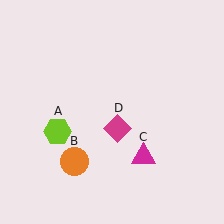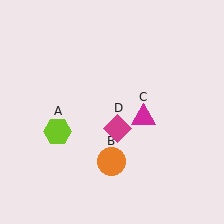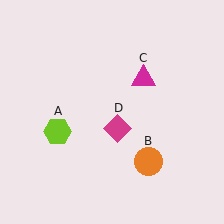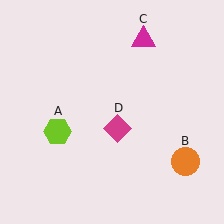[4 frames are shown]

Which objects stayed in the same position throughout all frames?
Lime hexagon (object A) and magenta diamond (object D) remained stationary.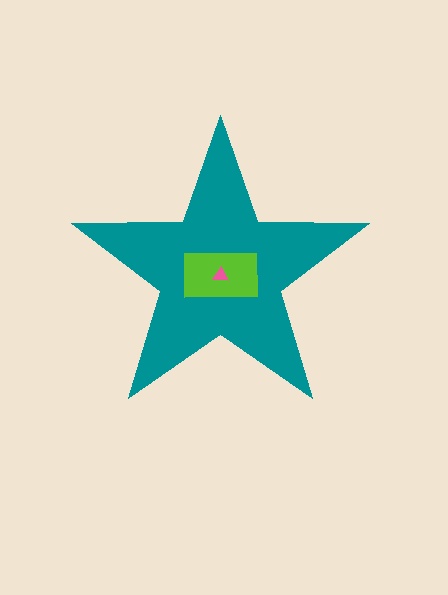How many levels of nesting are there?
3.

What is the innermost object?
The pink triangle.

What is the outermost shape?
The teal star.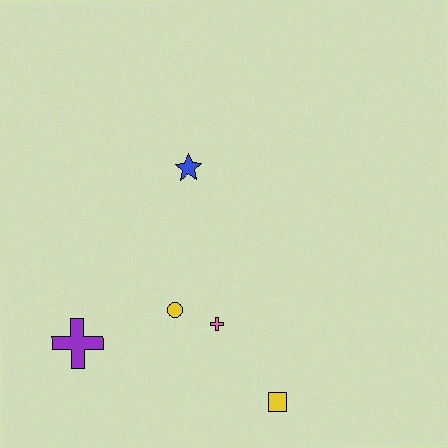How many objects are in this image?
There are 5 objects.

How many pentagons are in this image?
There are no pentagons.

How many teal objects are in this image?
There are no teal objects.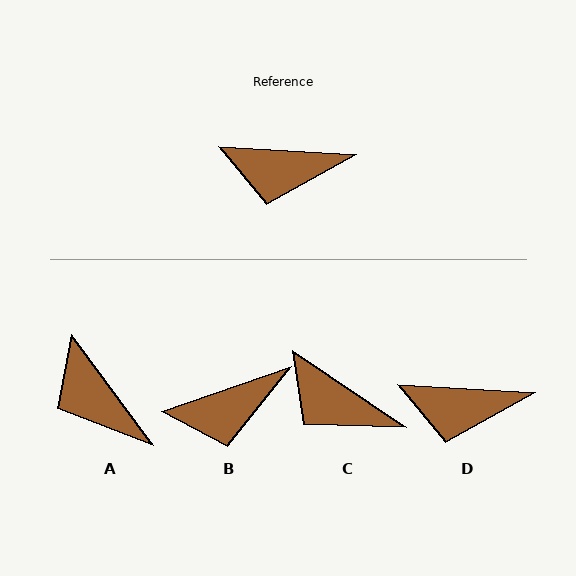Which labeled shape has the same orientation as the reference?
D.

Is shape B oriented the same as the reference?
No, it is off by about 22 degrees.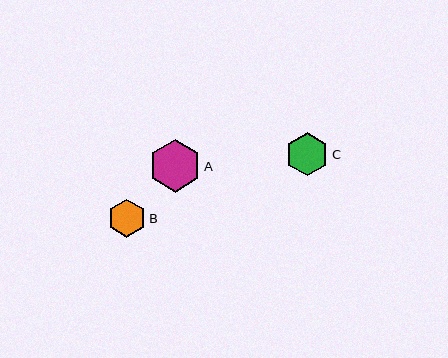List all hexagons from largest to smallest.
From largest to smallest: A, C, B.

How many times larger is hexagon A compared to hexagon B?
Hexagon A is approximately 1.4 times the size of hexagon B.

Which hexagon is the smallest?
Hexagon B is the smallest with a size of approximately 38 pixels.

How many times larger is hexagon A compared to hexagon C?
Hexagon A is approximately 1.2 times the size of hexagon C.